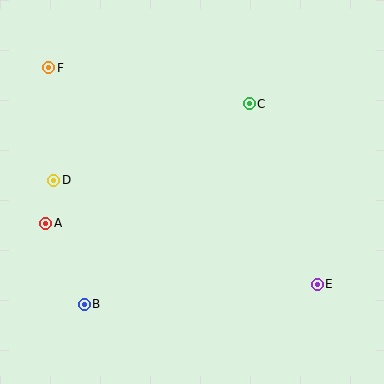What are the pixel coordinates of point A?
Point A is at (46, 223).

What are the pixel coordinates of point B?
Point B is at (84, 304).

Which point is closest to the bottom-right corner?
Point E is closest to the bottom-right corner.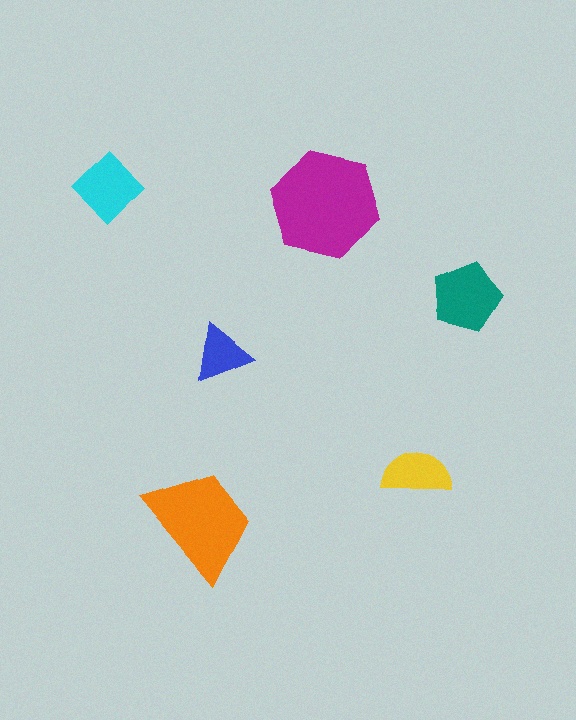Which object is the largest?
The magenta hexagon.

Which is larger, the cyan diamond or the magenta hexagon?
The magenta hexagon.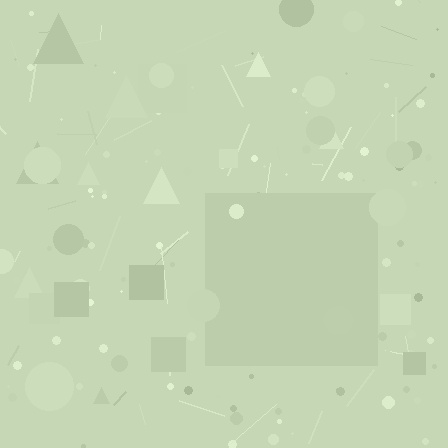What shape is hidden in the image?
A square is hidden in the image.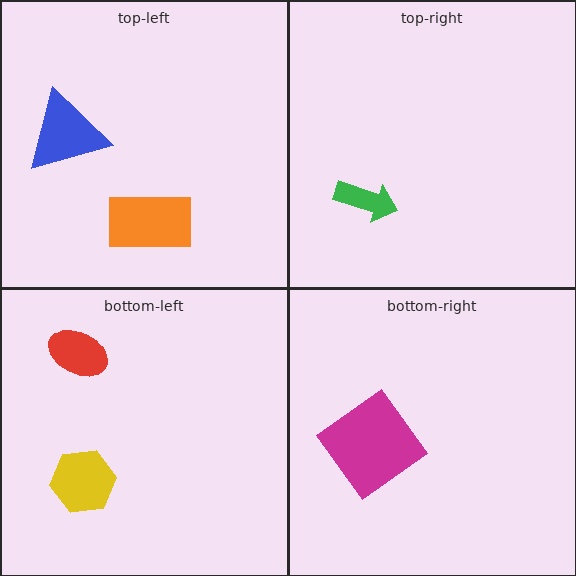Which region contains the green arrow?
The top-right region.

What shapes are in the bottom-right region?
The magenta diamond.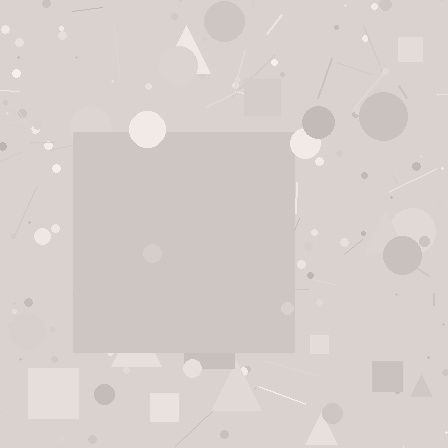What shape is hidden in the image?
A square is hidden in the image.